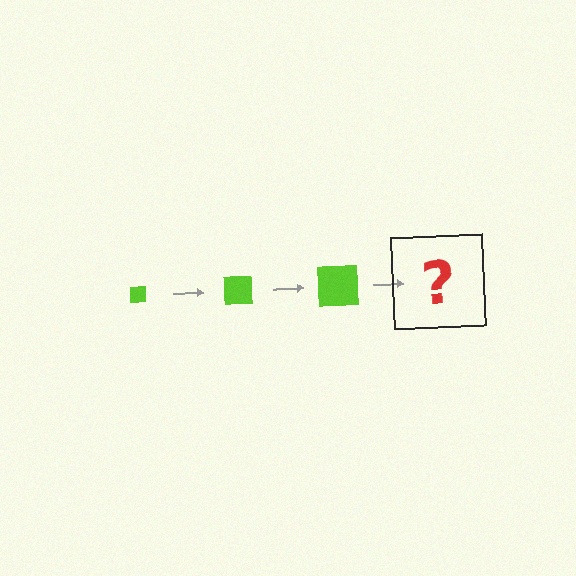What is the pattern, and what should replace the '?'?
The pattern is that the square gets progressively larger each step. The '?' should be a lime square, larger than the previous one.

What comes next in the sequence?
The next element should be a lime square, larger than the previous one.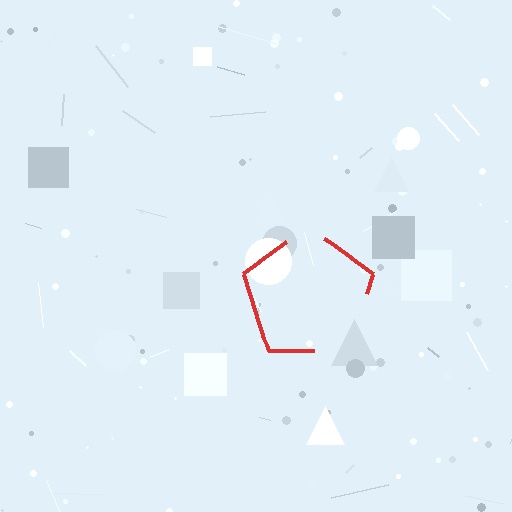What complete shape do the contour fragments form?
The contour fragments form a pentagon.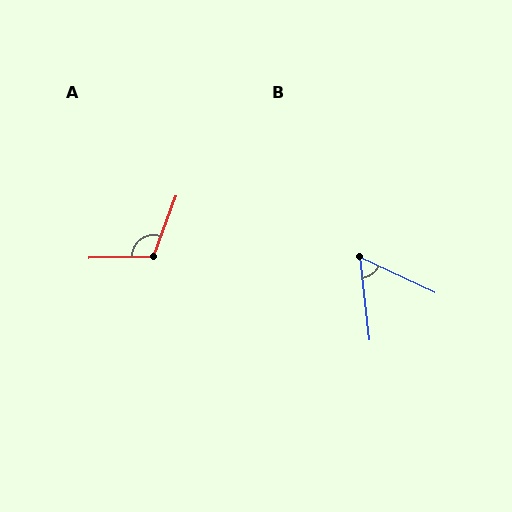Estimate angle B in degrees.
Approximately 58 degrees.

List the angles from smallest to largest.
B (58°), A (111°).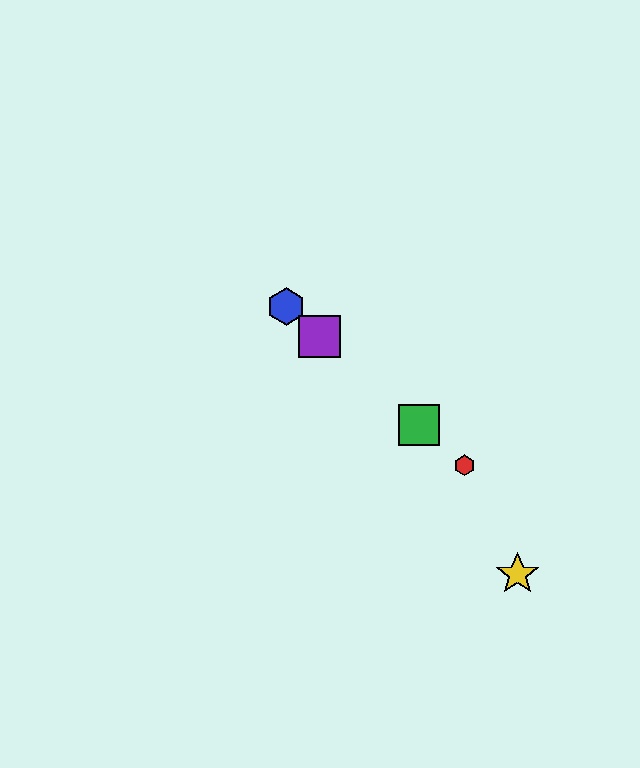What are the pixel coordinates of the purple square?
The purple square is at (320, 336).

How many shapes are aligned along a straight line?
4 shapes (the red hexagon, the blue hexagon, the green square, the purple square) are aligned along a straight line.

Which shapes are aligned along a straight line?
The red hexagon, the blue hexagon, the green square, the purple square are aligned along a straight line.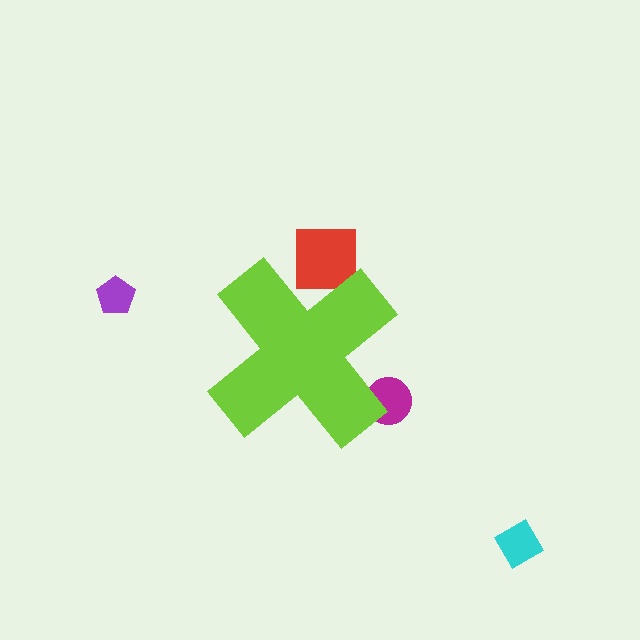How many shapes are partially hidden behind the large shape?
2 shapes are partially hidden.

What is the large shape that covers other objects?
A lime cross.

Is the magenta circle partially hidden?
Yes, the magenta circle is partially hidden behind the lime cross.